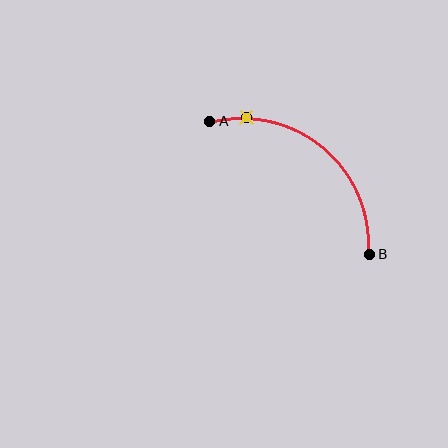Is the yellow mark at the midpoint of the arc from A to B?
No. The yellow mark lies on the arc but is closer to endpoint A. The arc midpoint would be at the point on the curve equidistant along the arc from both A and B.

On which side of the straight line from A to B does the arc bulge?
The arc bulges above and to the right of the straight line connecting A and B.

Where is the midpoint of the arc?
The arc midpoint is the point on the curve farthest from the straight line joining A and B. It sits above and to the right of that line.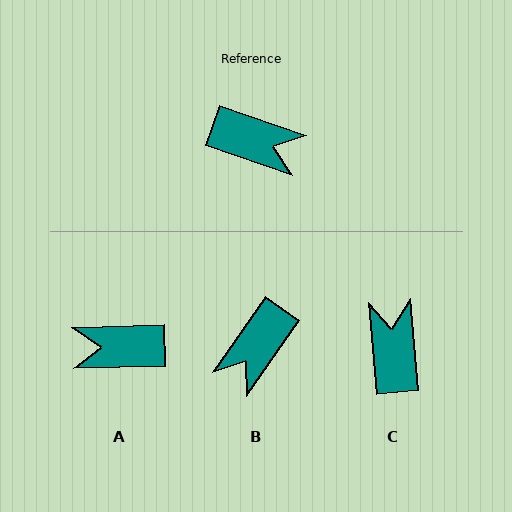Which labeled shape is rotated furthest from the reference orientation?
A, about 159 degrees away.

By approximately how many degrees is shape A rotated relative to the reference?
Approximately 159 degrees clockwise.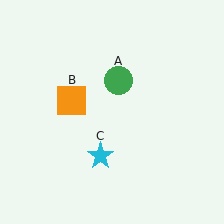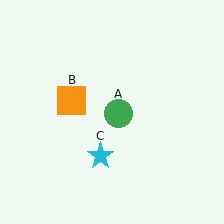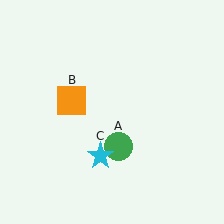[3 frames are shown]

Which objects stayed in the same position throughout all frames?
Orange square (object B) and cyan star (object C) remained stationary.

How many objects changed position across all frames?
1 object changed position: green circle (object A).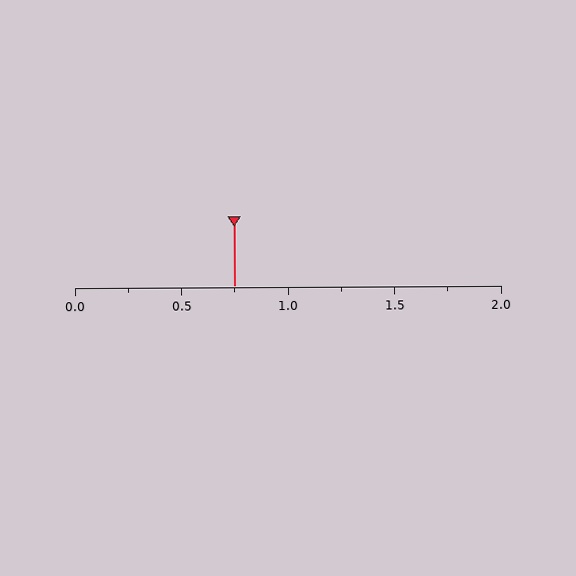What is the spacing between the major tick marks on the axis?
The major ticks are spaced 0.5 apart.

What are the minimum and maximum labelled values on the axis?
The axis runs from 0.0 to 2.0.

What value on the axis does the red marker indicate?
The marker indicates approximately 0.75.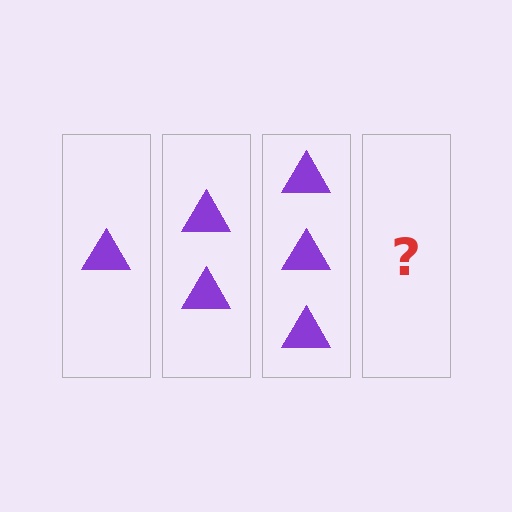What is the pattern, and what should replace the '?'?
The pattern is that each step adds one more triangle. The '?' should be 4 triangles.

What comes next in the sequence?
The next element should be 4 triangles.